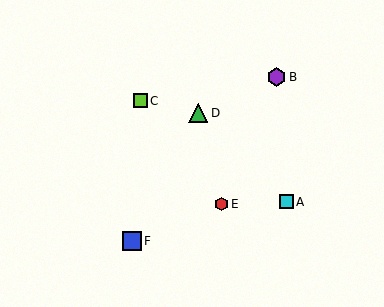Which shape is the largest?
The green triangle (labeled D) is the largest.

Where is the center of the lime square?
The center of the lime square is at (140, 101).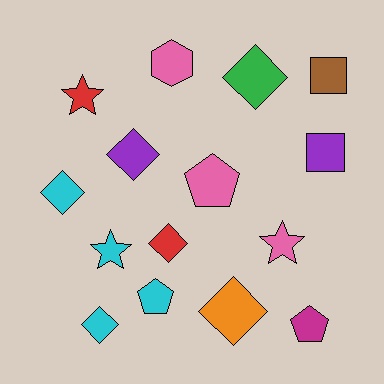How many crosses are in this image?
There are no crosses.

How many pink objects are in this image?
There are 3 pink objects.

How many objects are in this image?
There are 15 objects.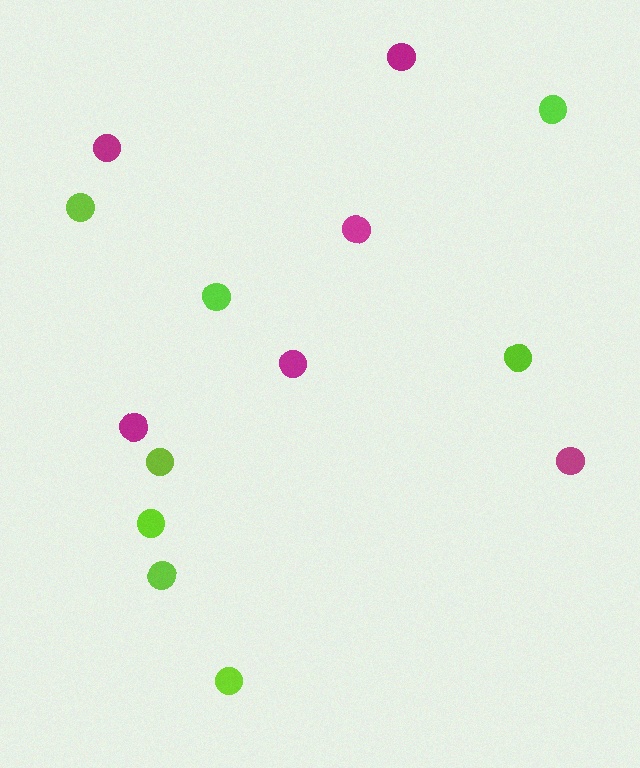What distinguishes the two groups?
There are 2 groups: one group of lime circles (8) and one group of magenta circles (6).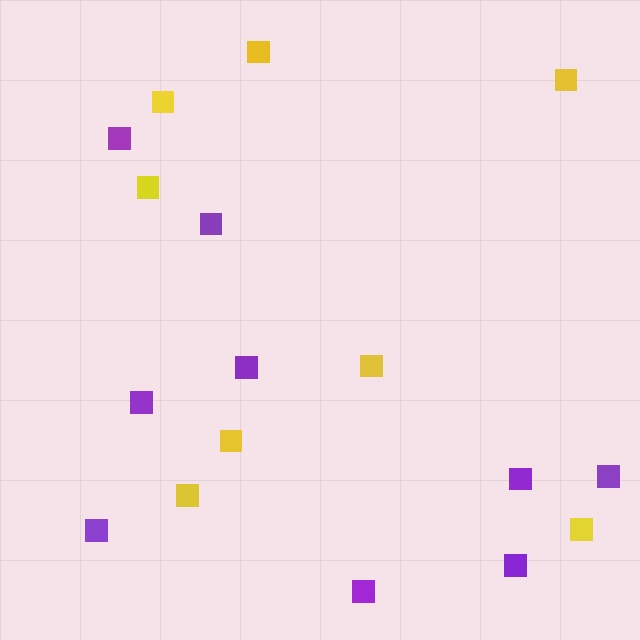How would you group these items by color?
There are 2 groups: one group of purple squares (9) and one group of yellow squares (8).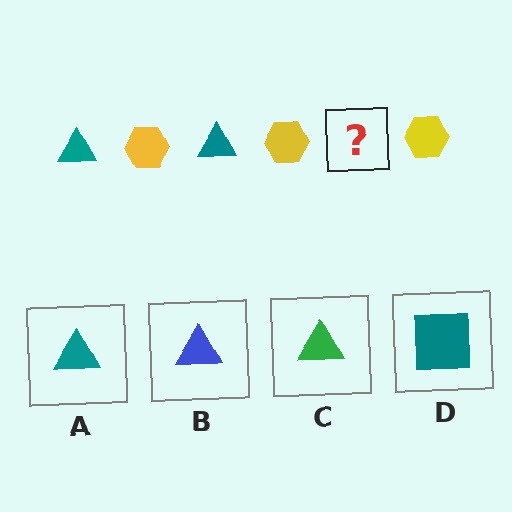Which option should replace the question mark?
Option A.